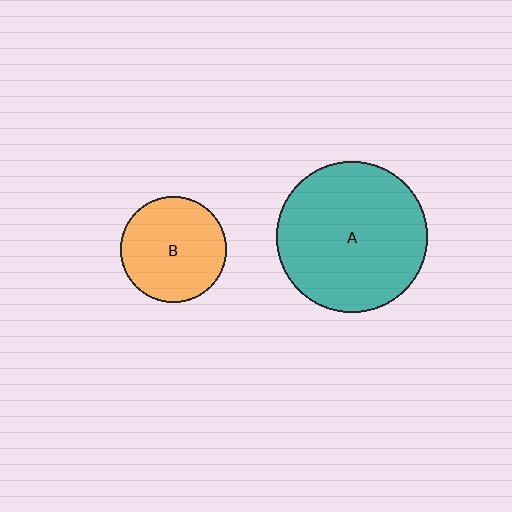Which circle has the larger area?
Circle A (teal).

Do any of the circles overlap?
No, none of the circles overlap.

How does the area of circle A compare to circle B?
Approximately 2.0 times.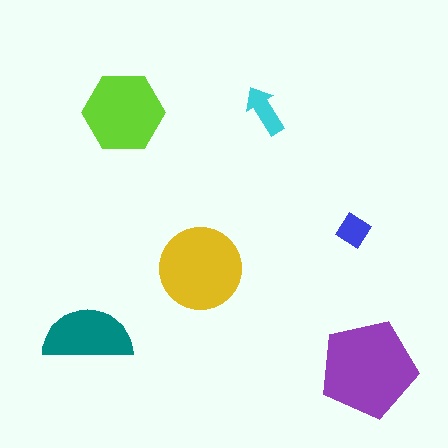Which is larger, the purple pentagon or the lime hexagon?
The purple pentagon.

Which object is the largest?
The purple pentagon.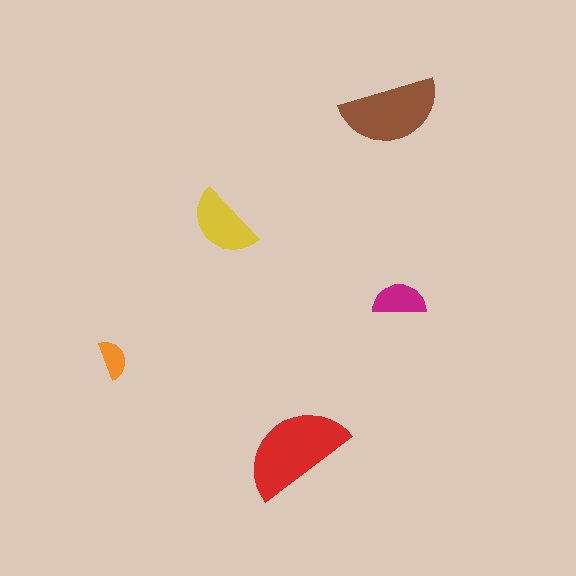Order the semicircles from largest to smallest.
the red one, the brown one, the yellow one, the magenta one, the orange one.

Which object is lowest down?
The red semicircle is bottommost.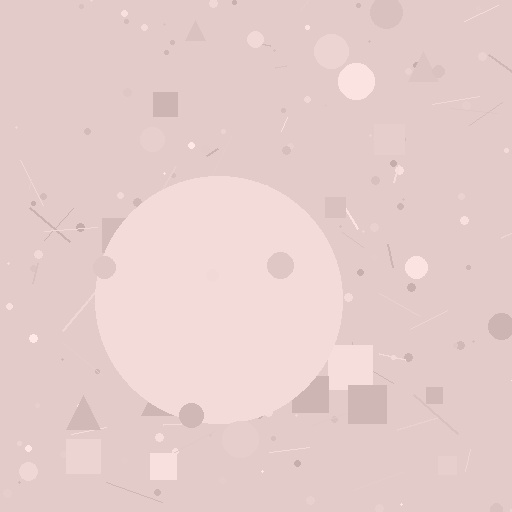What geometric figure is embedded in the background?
A circle is embedded in the background.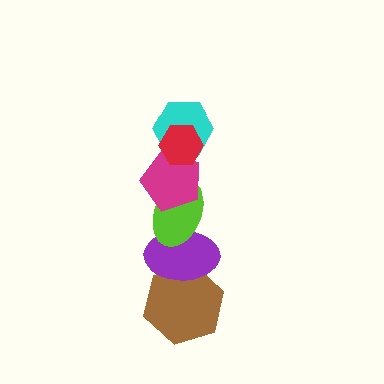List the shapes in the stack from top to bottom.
From top to bottom: the red hexagon, the cyan hexagon, the magenta pentagon, the lime ellipse, the purple ellipse, the brown hexagon.